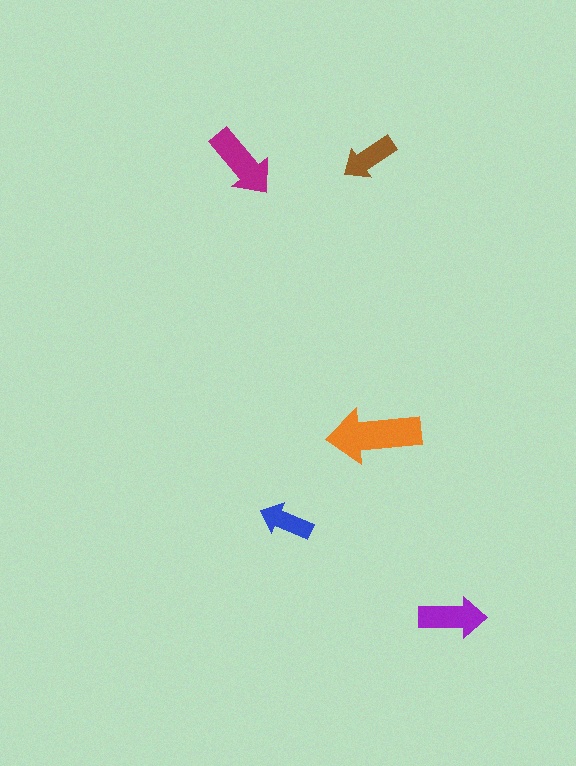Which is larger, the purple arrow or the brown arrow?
The purple one.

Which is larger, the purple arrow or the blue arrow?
The purple one.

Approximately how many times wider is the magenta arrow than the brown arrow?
About 1.5 times wider.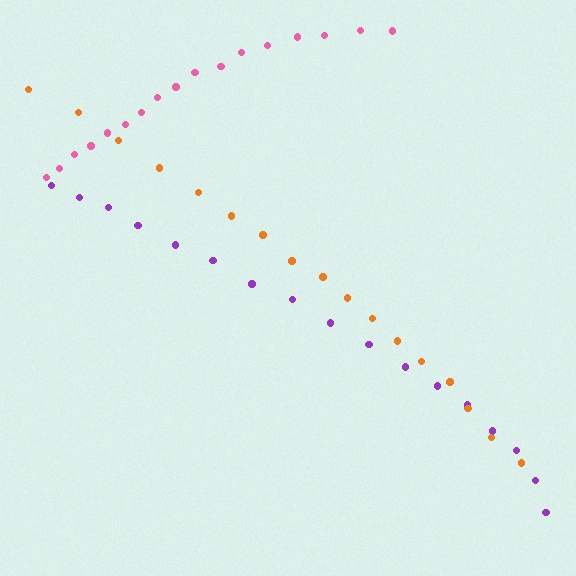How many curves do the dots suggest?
There are 3 distinct paths.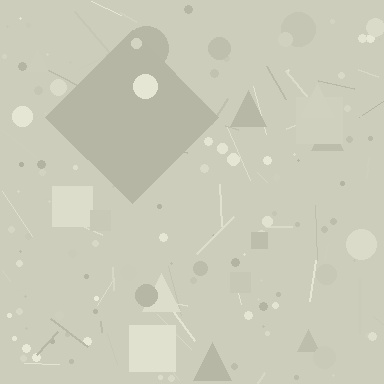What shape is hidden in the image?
A diamond is hidden in the image.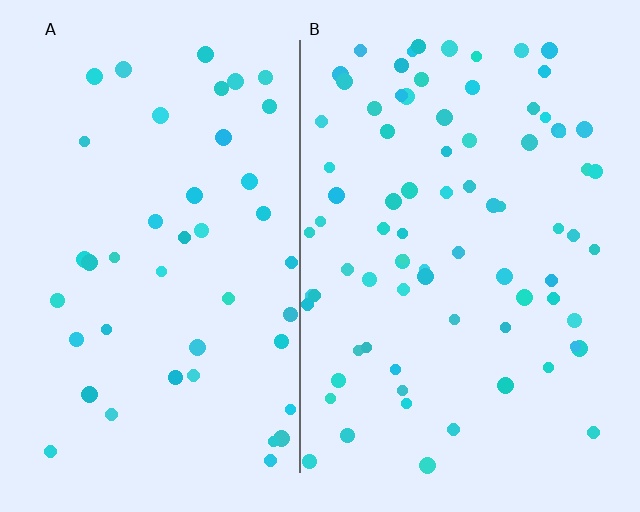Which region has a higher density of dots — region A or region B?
B (the right).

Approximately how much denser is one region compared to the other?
Approximately 1.8× — region B over region A.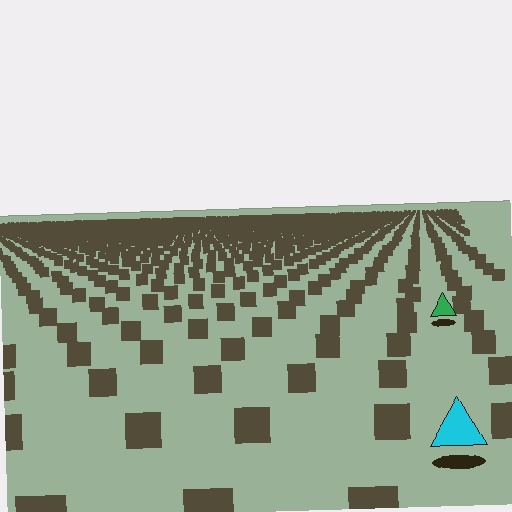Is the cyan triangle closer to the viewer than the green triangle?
Yes. The cyan triangle is closer — you can tell from the texture gradient: the ground texture is coarser near it.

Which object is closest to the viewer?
The cyan triangle is closest. The texture marks near it are larger and more spread out.